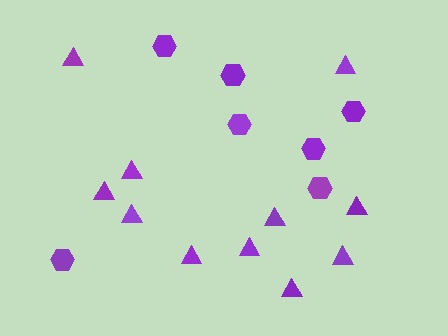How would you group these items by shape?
There are 2 groups: one group of hexagons (7) and one group of triangles (11).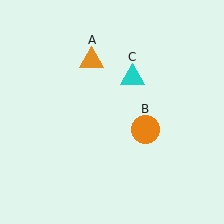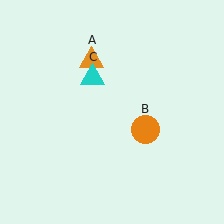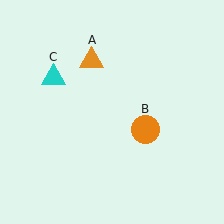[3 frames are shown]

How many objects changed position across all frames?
1 object changed position: cyan triangle (object C).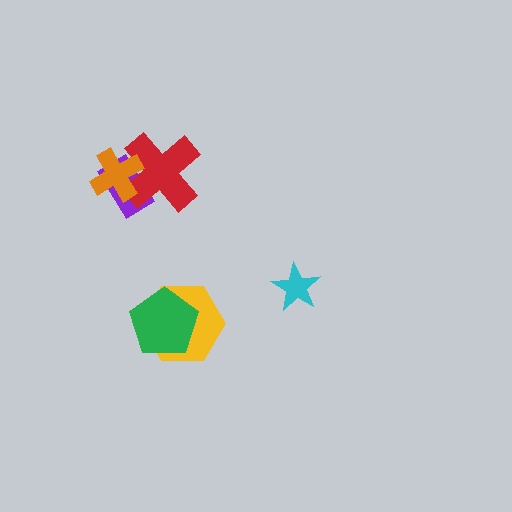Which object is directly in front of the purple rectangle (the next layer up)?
The red cross is directly in front of the purple rectangle.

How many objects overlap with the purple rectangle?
2 objects overlap with the purple rectangle.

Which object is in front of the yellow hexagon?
The green pentagon is in front of the yellow hexagon.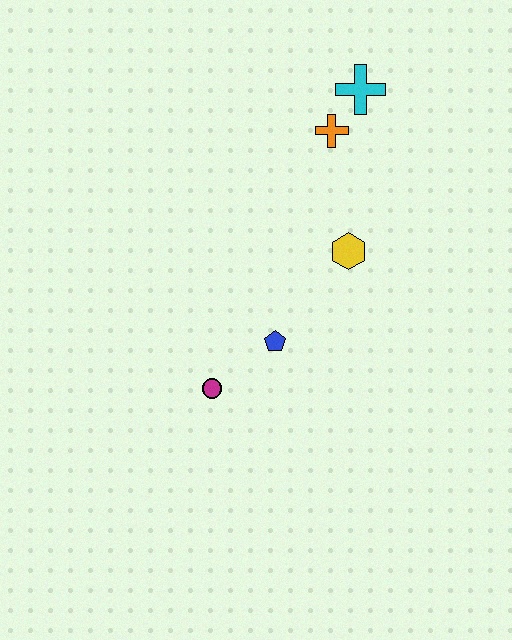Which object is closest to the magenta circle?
The blue pentagon is closest to the magenta circle.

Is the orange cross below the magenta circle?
No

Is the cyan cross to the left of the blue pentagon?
No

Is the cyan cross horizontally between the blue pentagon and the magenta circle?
No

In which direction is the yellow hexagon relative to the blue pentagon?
The yellow hexagon is above the blue pentagon.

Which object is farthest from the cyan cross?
The magenta circle is farthest from the cyan cross.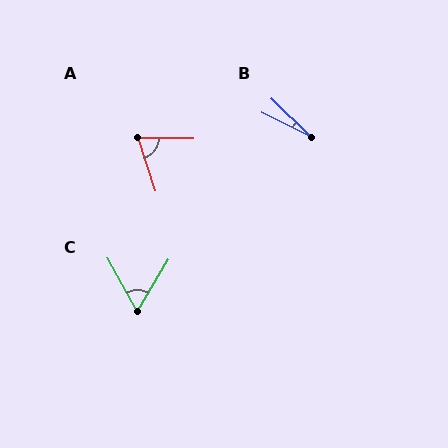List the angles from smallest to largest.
B (18°), C (59°), A (72°).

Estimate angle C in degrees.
Approximately 59 degrees.